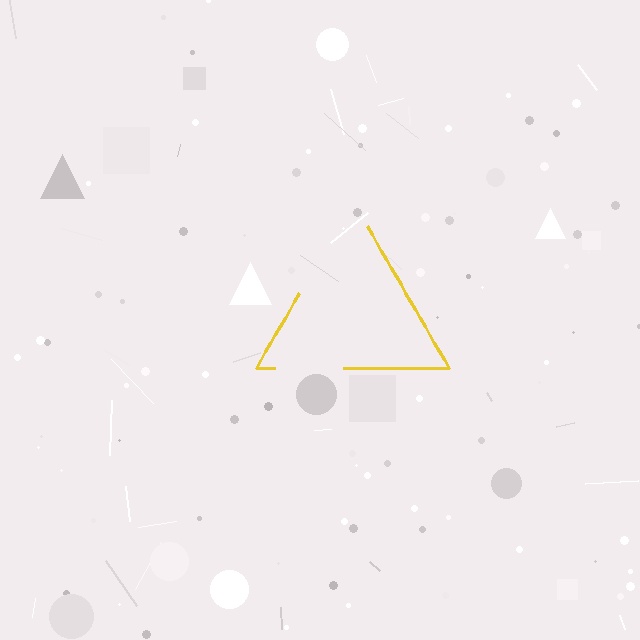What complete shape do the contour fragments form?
The contour fragments form a triangle.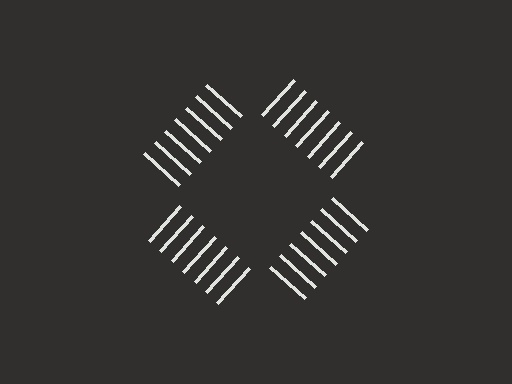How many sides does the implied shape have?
4 sides — the line-ends trace a square.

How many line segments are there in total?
28 — 7 along each of the 4 edges.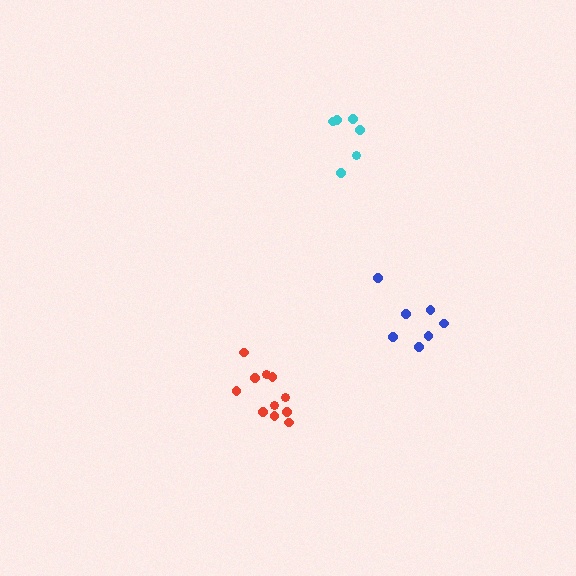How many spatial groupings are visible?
There are 3 spatial groupings.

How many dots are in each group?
Group 1: 6 dots, Group 2: 11 dots, Group 3: 7 dots (24 total).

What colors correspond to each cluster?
The clusters are colored: cyan, red, blue.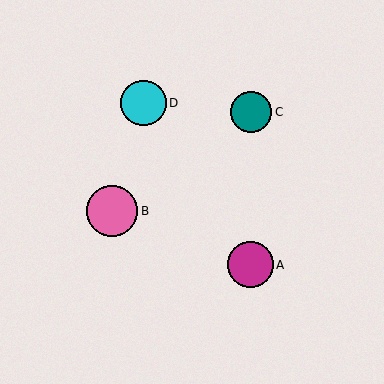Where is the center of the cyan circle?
The center of the cyan circle is at (143, 103).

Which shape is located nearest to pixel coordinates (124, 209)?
The pink circle (labeled B) at (112, 211) is nearest to that location.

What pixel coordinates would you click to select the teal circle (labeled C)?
Click at (251, 112) to select the teal circle C.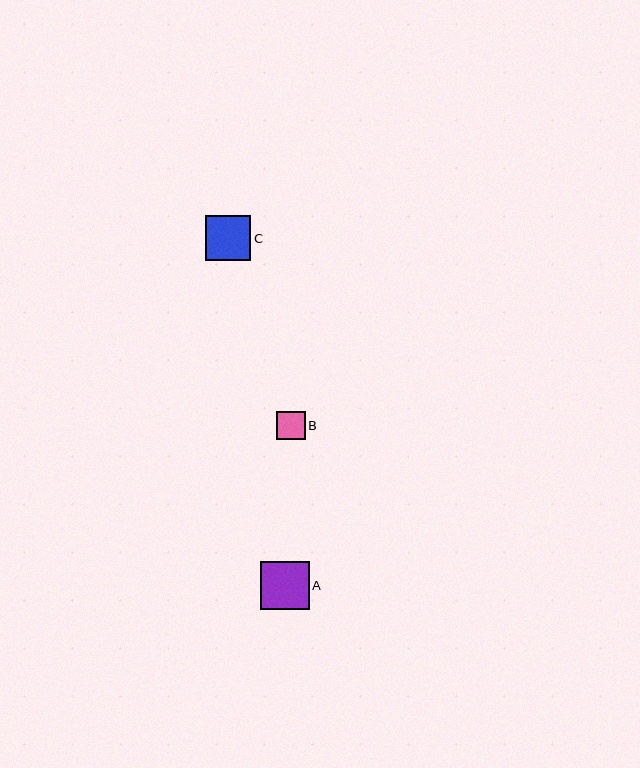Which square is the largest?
Square A is the largest with a size of approximately 49 pixels.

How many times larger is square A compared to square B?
Square A is approximately 1.7 times the size of square B.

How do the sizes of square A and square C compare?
Square A and square C are approximately the same size.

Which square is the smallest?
Square B is the smallest with a size of approximately 29 pixels.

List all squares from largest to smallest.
From largest to smallest: A, C, B.